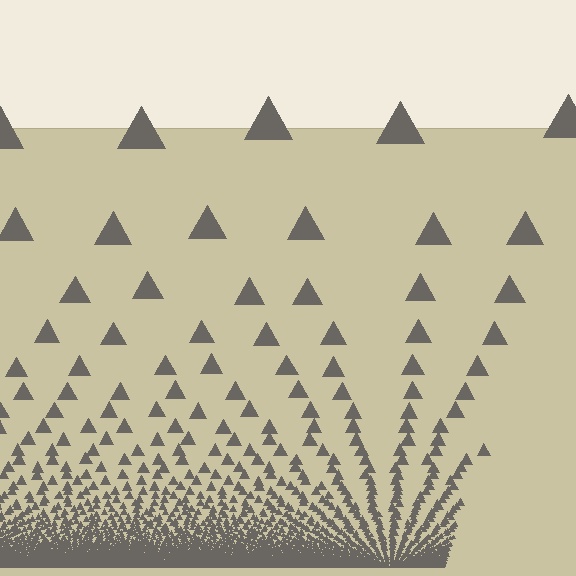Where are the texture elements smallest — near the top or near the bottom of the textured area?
Near the bottom.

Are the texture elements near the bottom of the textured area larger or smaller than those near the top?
Smaller. The gradient is inverted — elements near the bottom are smaller and denser.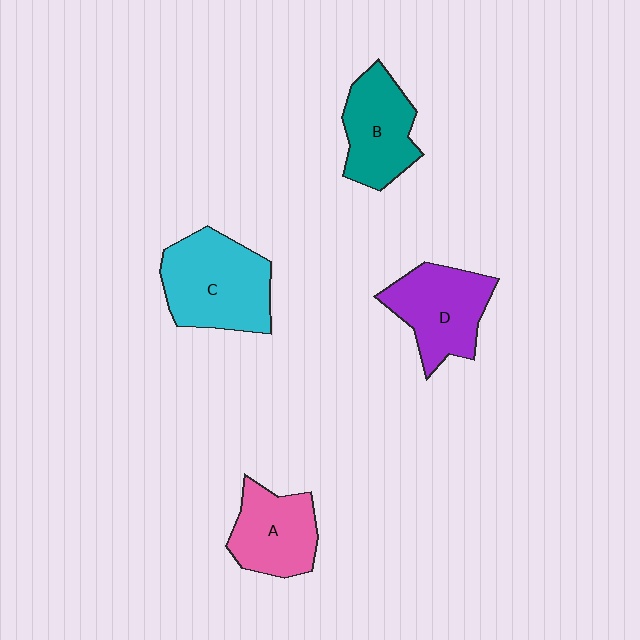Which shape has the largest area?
Shape C (cyan).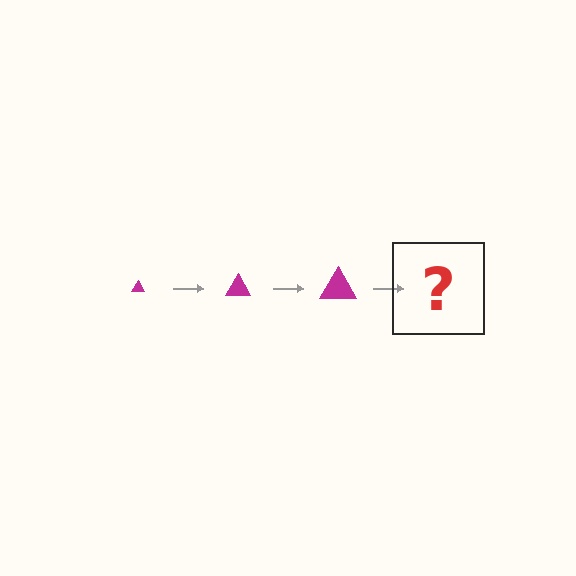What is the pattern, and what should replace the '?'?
The pattern is that the triangle gets progressively larger each step. The '?' should be a magenta triangle, larger than the previous one.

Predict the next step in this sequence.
The next step is a magenta triangle, larger than the previous one.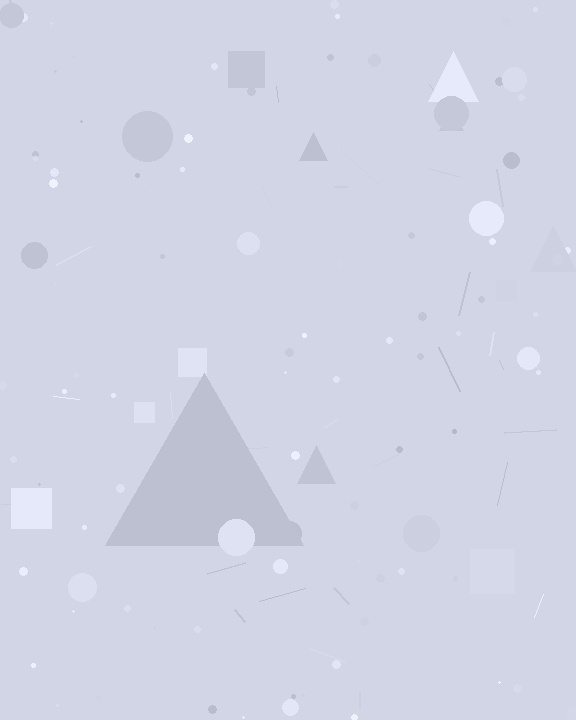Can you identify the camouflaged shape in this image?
The camouflaged shape is a triangle.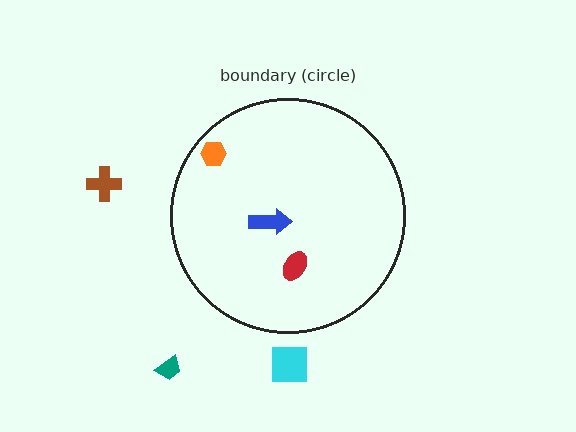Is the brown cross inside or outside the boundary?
Outside.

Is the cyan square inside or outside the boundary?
Outside.